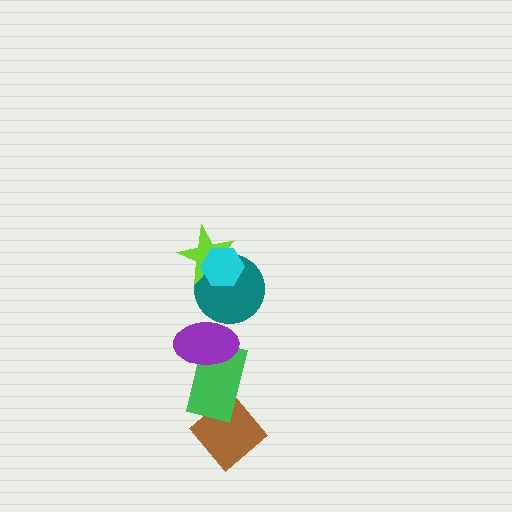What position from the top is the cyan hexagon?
The cyan hexagon is 1st from the top.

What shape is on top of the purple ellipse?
The teal circle is on top of the purple ellipse.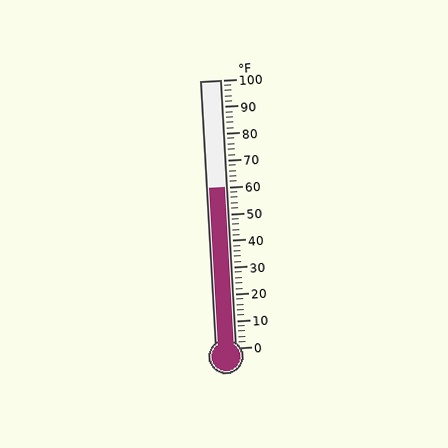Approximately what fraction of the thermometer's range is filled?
The thermometer is filled to approximately 60% of its range.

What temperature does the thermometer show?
The thermometer shows approximately 60°F.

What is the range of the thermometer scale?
The thermometer scale ranges from 0°F to 100°F.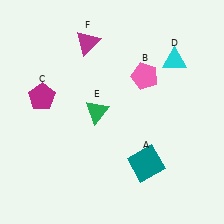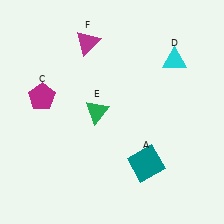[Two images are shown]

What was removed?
The pink pentagon (B) was removed in Image 2.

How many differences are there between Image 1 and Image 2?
There is 1 difference between the two images.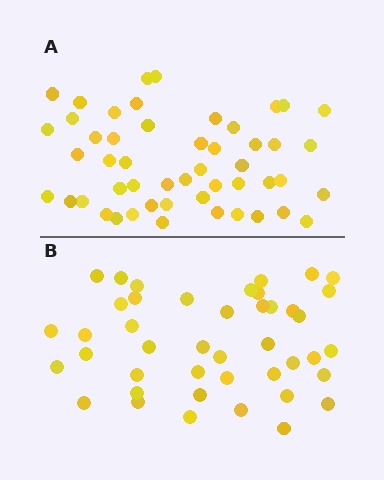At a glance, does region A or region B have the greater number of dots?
Region A (the top region) has more dots.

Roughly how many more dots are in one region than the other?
Region A has roughly 8 or so more dots than region B.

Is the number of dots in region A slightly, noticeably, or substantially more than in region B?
Region A has only slightly more — the two regions are fairly close. The ratio is roughly 1.2 to 1.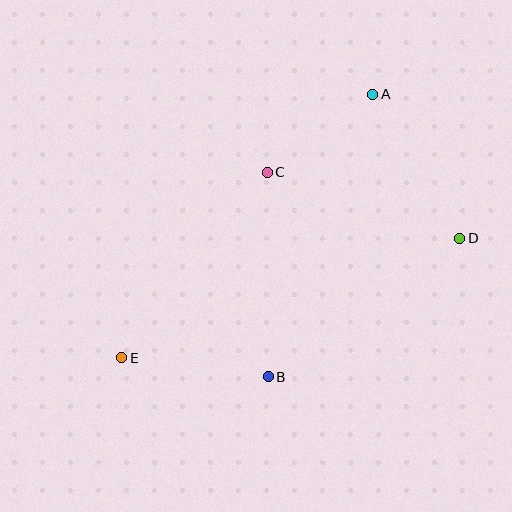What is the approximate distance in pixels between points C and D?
The distance between C and D is approximately 204 pixels.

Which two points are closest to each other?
Points A and C are closest to each other.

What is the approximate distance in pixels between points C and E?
The distance between C and E is approximately 236 pixels.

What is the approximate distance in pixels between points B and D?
The distance between B and D is approximately 237 pixels.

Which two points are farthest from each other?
Points A and E are farthest from each other.